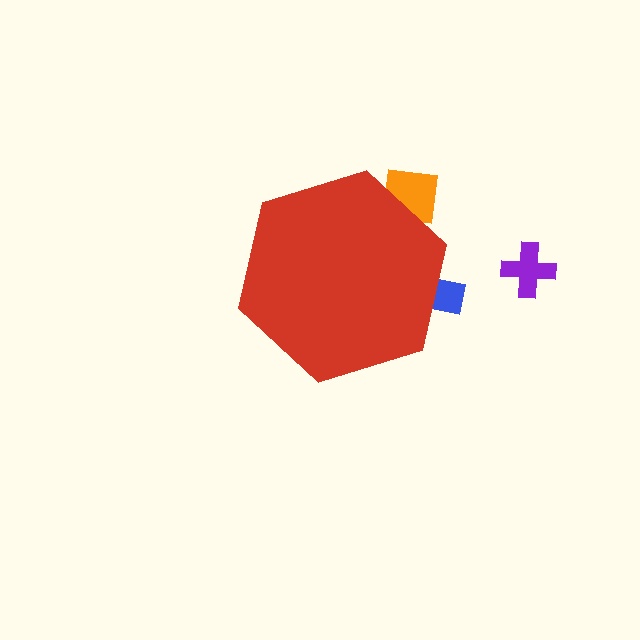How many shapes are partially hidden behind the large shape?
2 shapes are partially hidden.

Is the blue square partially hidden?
Yes, the blue square is partially hidden behind the red hexagon.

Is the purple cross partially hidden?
No, the purple cross is fully visible.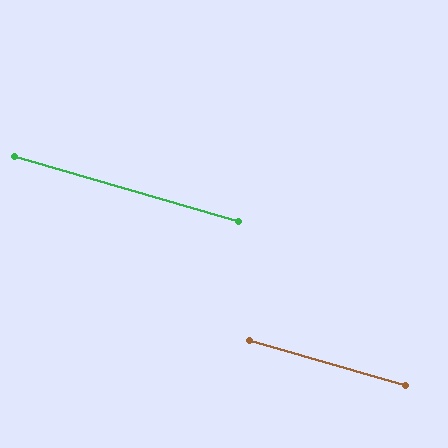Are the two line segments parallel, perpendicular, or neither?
Parallel — their directions differ by only 0.0°.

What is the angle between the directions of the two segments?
Approximately 0 degrees.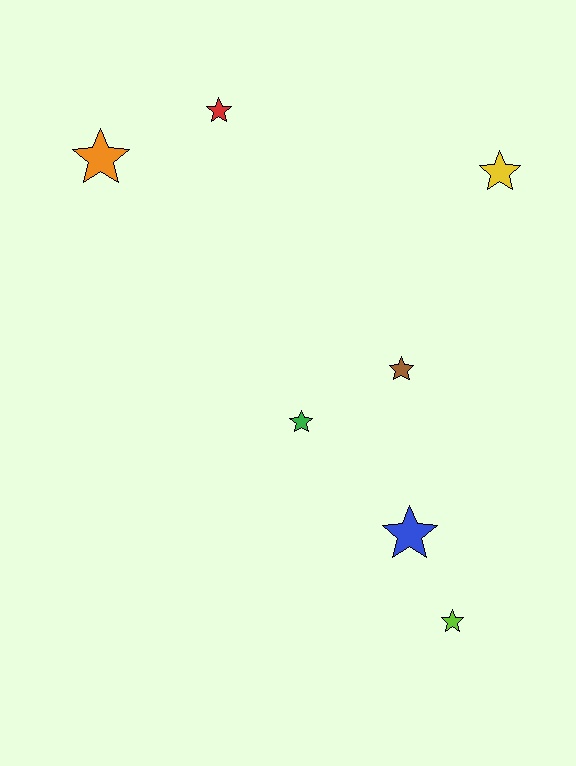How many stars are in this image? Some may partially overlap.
There are 7 stars.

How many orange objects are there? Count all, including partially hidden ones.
There is 1 orange object.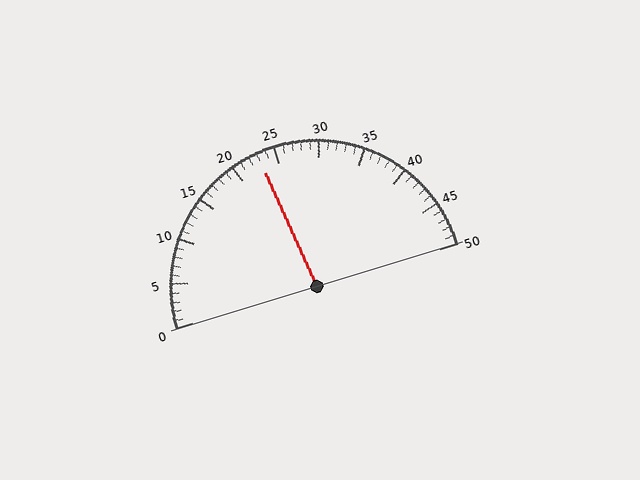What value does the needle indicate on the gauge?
The needle indicates approximately 23.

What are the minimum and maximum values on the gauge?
The gauge ranges from 0 to 50.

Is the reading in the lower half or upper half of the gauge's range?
The reading is in the lower half of the range (0 to 50).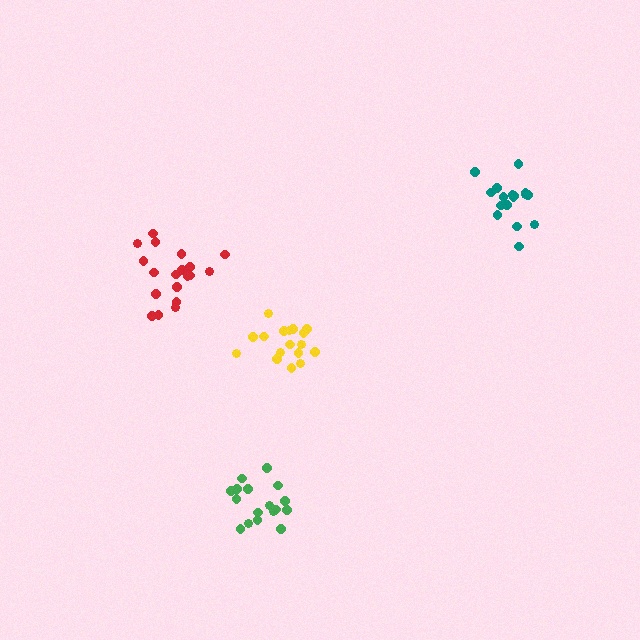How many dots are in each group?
Group 1: 17 dots, Group 2: 20 dots, Group 3: 17 dots, Group 4: 17 dots (71 total).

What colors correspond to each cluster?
The clusters are colored: teal, red, yellow, green.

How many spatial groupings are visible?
There are 4 spatial groupings.